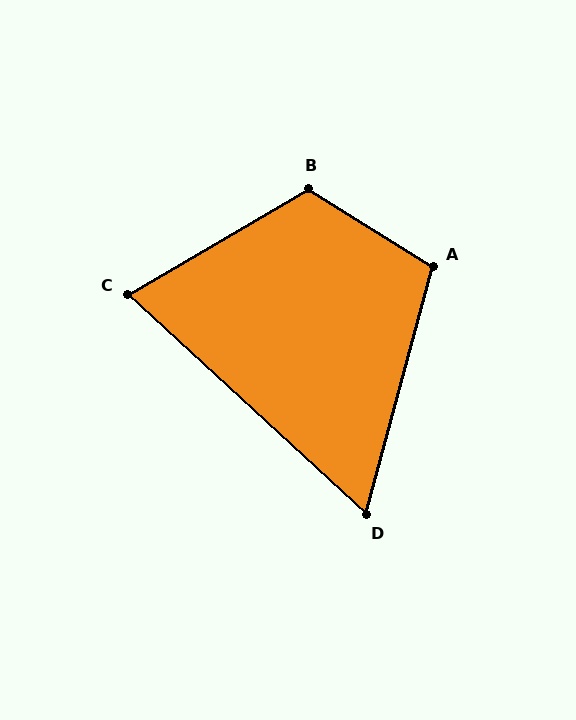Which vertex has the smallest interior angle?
D, at approximately 63 degrees.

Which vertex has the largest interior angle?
B, at approximately 117 degrees.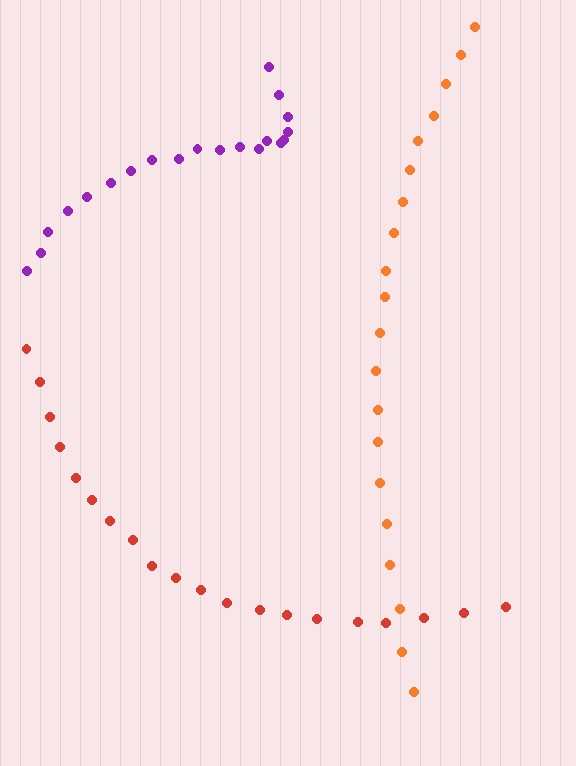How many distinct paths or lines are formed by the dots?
There are 3 distinct paths.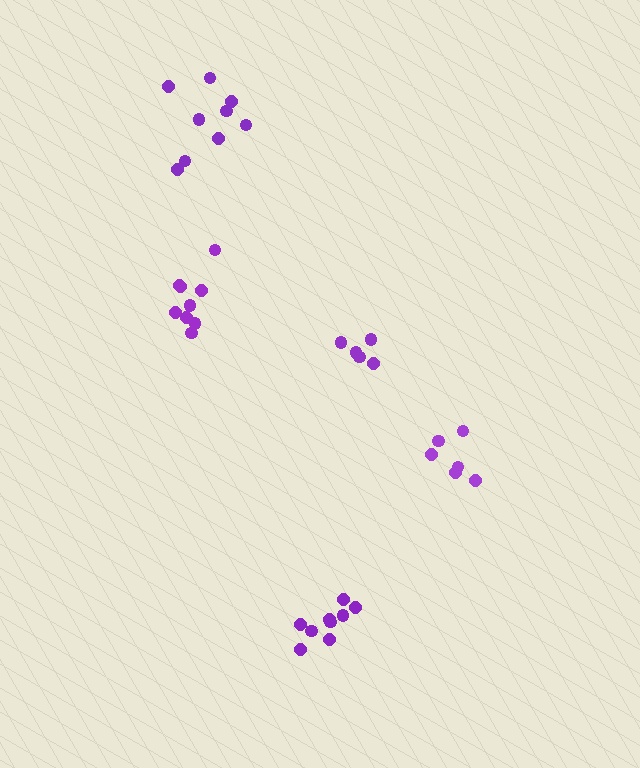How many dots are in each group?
Group 1: 6 dots, Group 2: 9 dots, Group 3: 5 dots, Group 4: 9 dots, Group 5: 9 dots (38 total).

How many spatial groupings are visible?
There are 5 spatial groupings.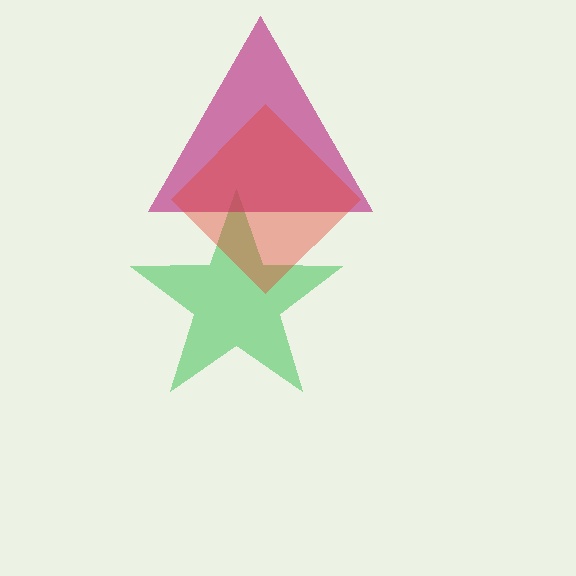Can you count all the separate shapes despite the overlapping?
Yes, there are 3 separate shapes.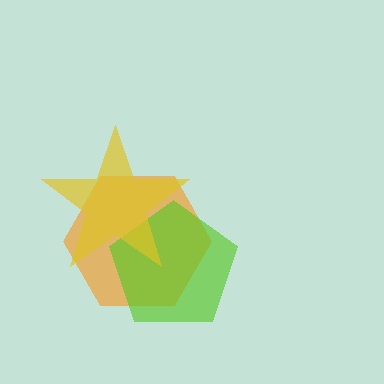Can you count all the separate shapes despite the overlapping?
Yes, there are 3 separate shapes.